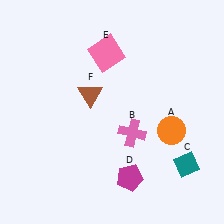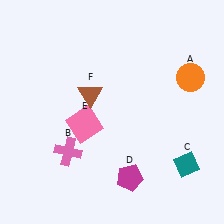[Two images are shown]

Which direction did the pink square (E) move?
The pink square (E) moved down.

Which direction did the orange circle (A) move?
The orange circle (A) moved up.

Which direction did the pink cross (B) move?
The pink cross (B) moved left.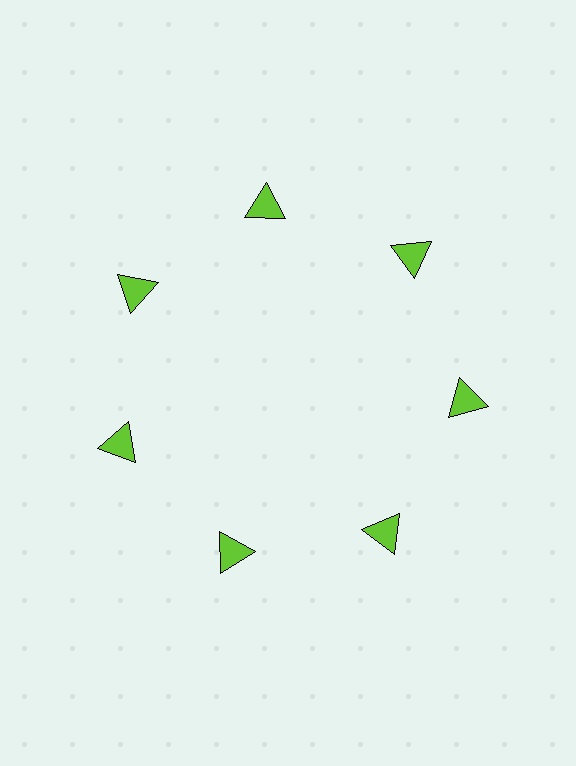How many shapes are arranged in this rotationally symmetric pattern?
There are 7 shapes, arranged in 7 groups of 1.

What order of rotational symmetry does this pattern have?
This pattern has 7-fold rotational symmetry.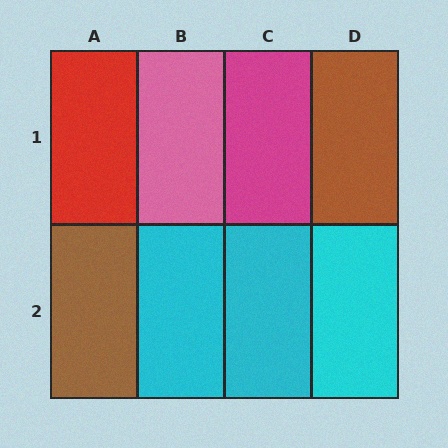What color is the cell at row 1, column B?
Pink.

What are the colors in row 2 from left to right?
Brown, cyan, cyan, cyan.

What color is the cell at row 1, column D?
Brown.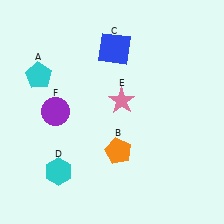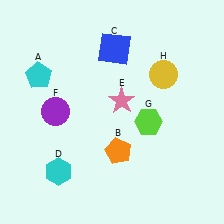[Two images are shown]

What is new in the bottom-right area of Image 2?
A lime hexagon (G) was added in the bottom-right area of Image 2.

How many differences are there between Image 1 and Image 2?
There are 2 differences between the two images.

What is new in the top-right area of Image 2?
A yellow circle (H) was added in the top-right area of Image 2.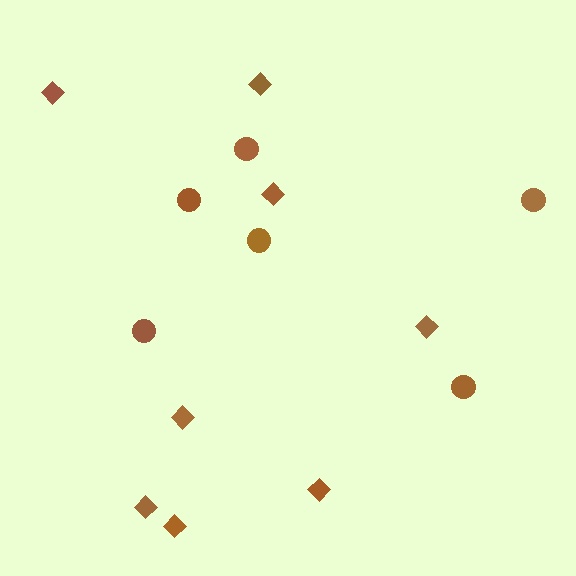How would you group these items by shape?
There are 2 groups: one group of circles (6) and one group of diamonds (8).